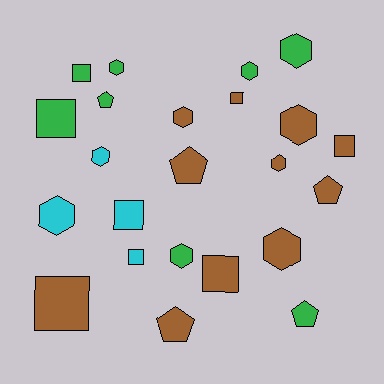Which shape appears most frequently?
Hexagon, with 10 objects.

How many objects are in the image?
There are 23 objects.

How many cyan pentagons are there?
There are no cyan pentagons.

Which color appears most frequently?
Brown, with 11 objects.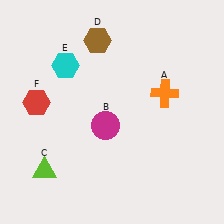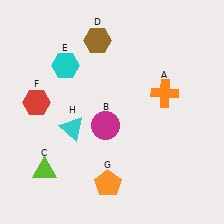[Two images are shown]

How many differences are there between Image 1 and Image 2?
There are 2 differences between the two images.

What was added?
An orange pentagon (G), a cyan triangle (H) were added in Image 2.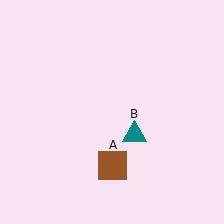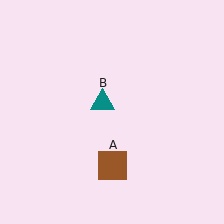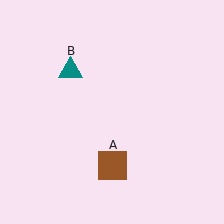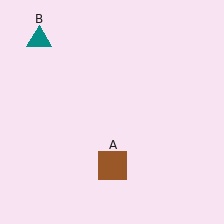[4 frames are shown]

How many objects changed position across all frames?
1 object changed position: teal triangle (object B).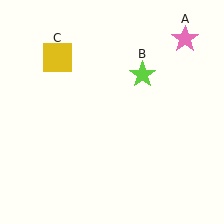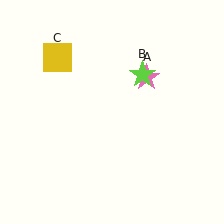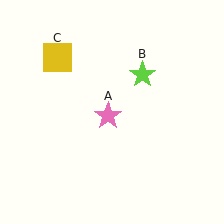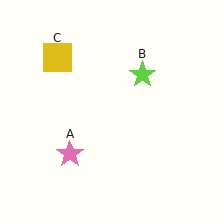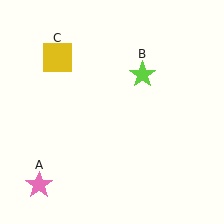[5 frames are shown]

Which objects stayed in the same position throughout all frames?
Lime star (object B) and yellow square (object C) remained stationary.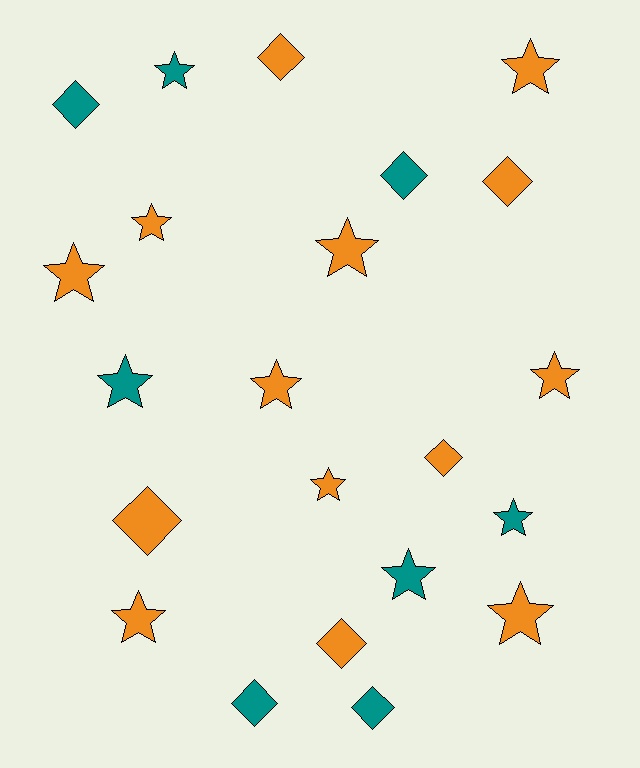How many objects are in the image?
There are 22 objects.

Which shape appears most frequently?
Star, with 13 objects.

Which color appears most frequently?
Orange, with 14 objects.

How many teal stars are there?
There are 4 teal stars.